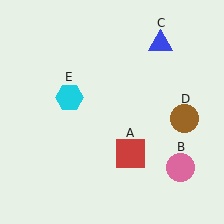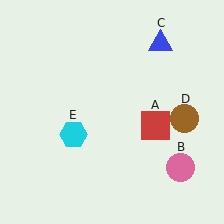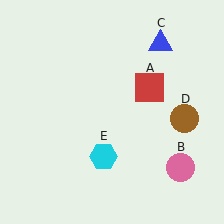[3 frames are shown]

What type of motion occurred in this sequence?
The red square (object A), cyan hexagon (object E) rotated counterclockwise around the center of the scene.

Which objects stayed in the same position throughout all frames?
Pink circle (object B) and blue triangle (object C) and brown circle (object D) remained stationary.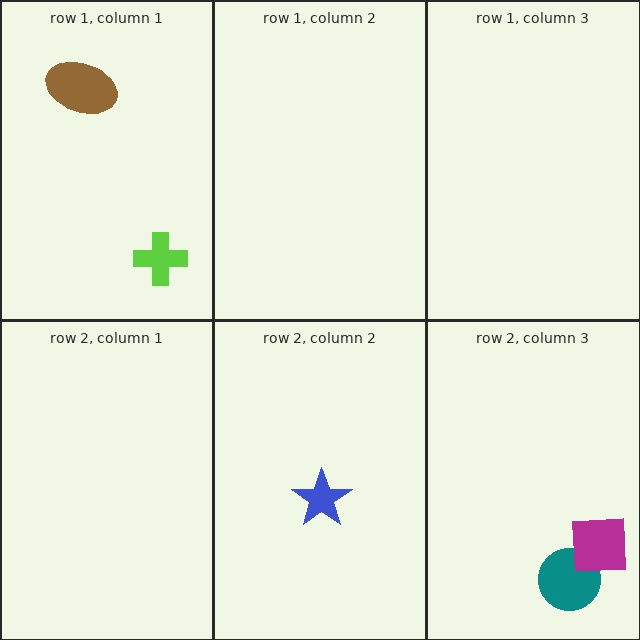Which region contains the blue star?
The row 2, column 2 region.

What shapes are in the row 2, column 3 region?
The teal circle, the magenta square.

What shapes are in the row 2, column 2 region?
The blue star.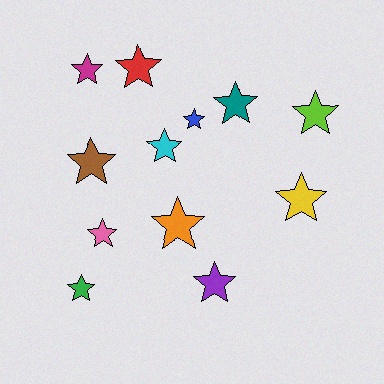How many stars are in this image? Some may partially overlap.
There are 12 stars.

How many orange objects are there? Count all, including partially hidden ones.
There is 1 orange object.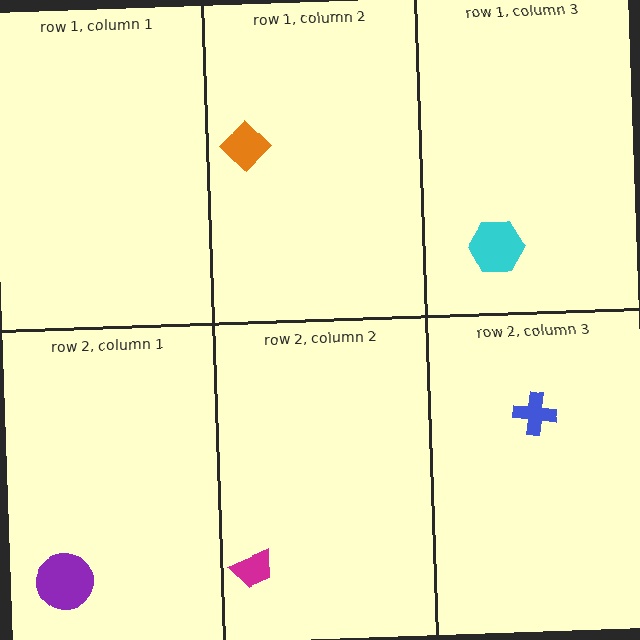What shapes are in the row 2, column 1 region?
The purple circle.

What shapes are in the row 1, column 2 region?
The orange diamond.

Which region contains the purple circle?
The row 2, column 1 region.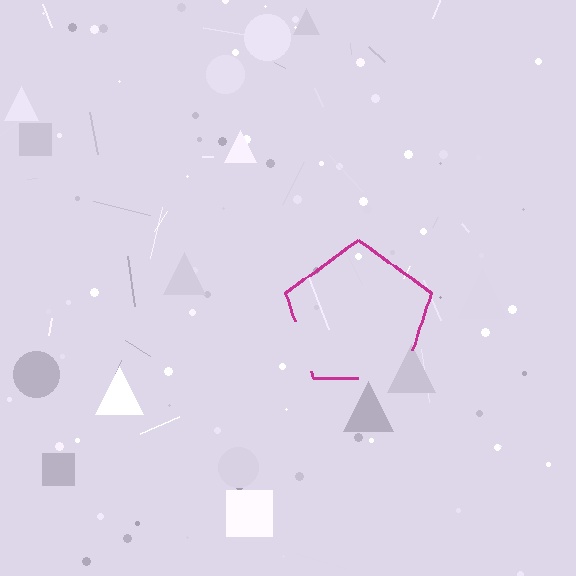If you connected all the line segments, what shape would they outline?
They would outline a pentagon.